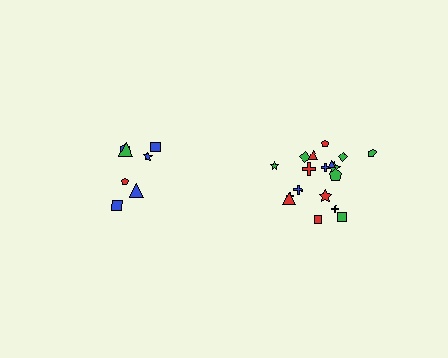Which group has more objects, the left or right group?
The right group.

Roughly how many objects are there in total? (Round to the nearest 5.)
Roughly 25 objects in total.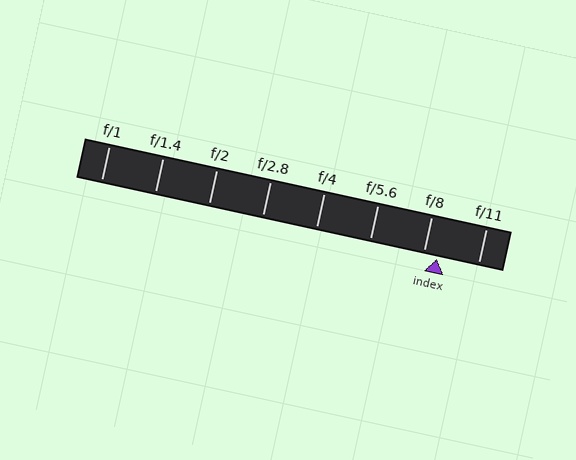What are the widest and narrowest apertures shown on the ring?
The widest aperture shown is f/1 and the narrowest is f/11.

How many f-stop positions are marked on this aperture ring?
There are 8 f-stop positions marked.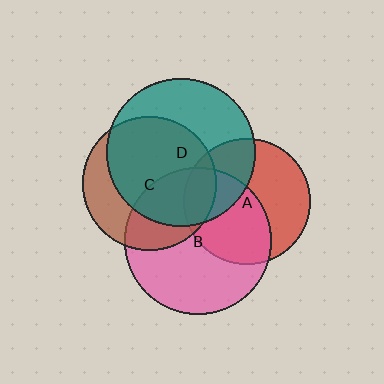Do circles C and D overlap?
Yes.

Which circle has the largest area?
Circle D (teal).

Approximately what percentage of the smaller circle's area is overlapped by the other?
Approximately 65%.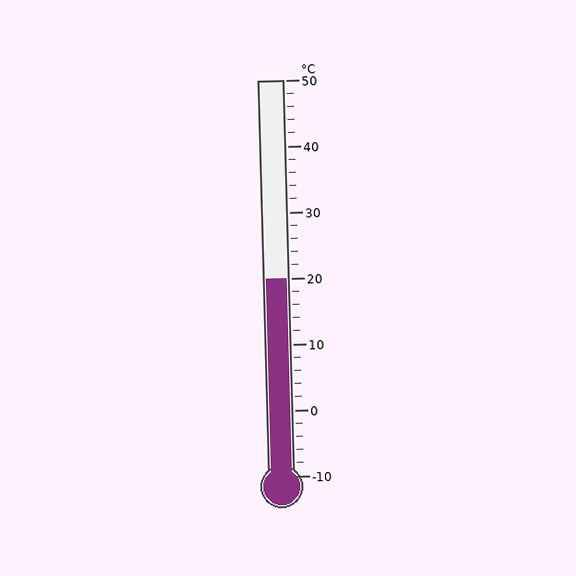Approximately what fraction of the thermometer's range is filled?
The thermometer is filled to approximately 50% of its range.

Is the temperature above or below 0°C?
The temperature is above 0°C.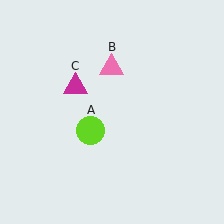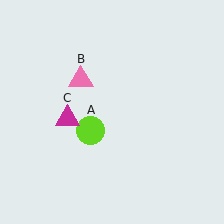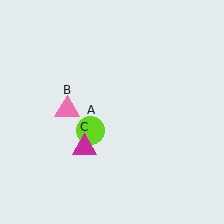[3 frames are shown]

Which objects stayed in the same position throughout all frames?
Lime circle (object A) remained stationary.